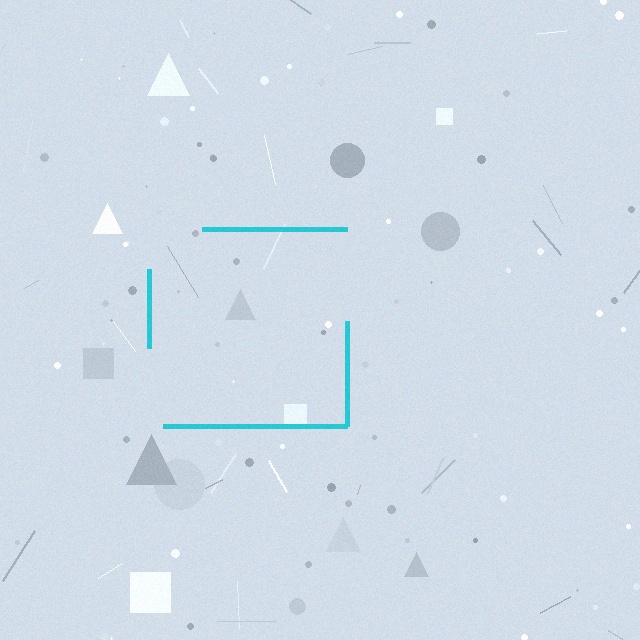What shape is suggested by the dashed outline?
The dashed outline suggests a square.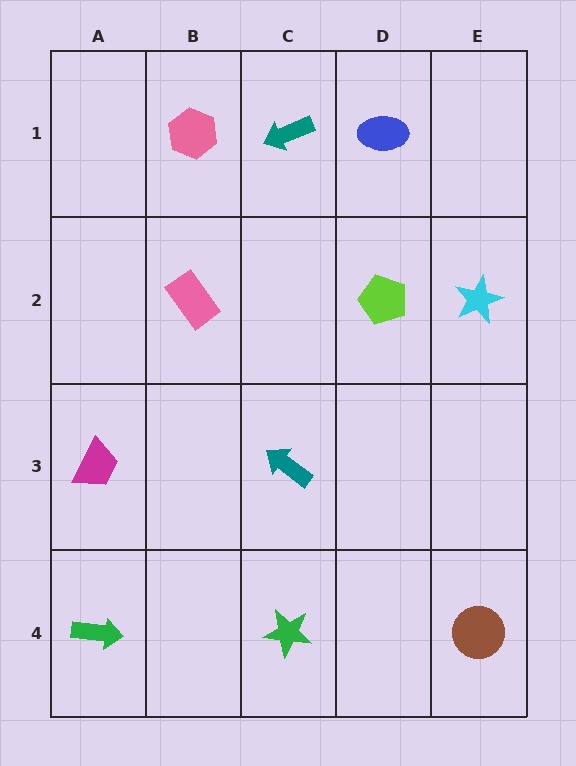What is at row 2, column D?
A lime pentagon.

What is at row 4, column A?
A green arrow.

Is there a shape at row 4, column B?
No, that cell is empty.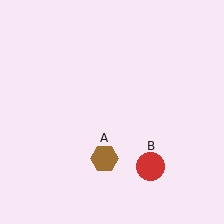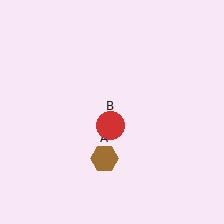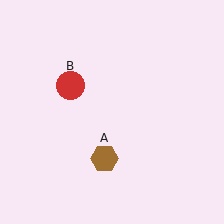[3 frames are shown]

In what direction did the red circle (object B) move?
The red circle (object B) moved up and to the left.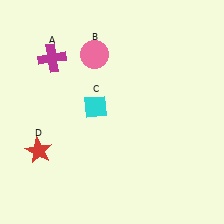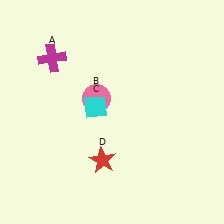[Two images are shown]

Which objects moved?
The objects that moved are: the pink circle (B), the red star (D).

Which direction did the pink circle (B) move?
The pink circle (B) moved down.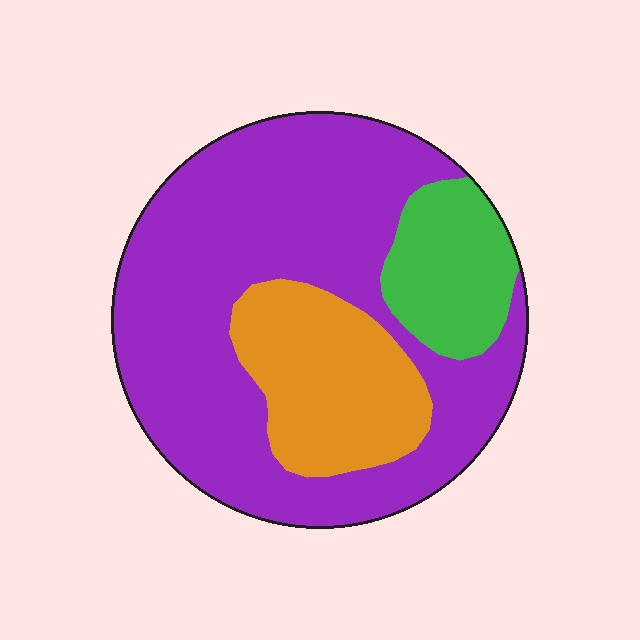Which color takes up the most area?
Purple, at roughly 65%.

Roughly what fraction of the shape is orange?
Orange covers 20% of the shape.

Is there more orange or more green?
Orange.